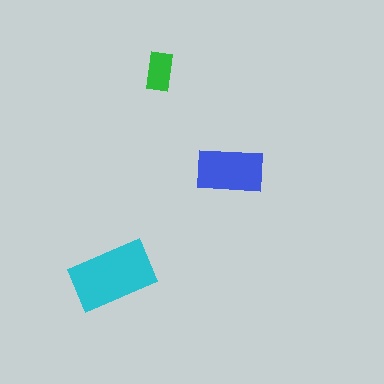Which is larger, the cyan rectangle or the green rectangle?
The cyan one.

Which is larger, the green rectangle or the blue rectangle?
The blue one.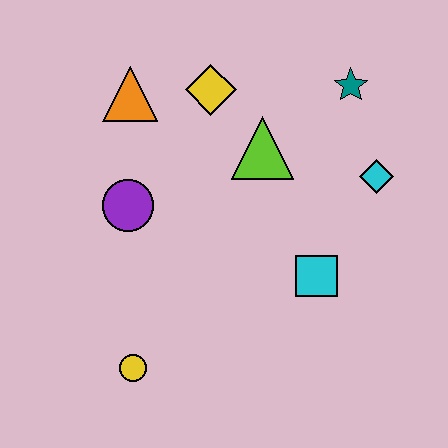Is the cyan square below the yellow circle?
No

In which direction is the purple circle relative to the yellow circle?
The purple circle is above the yellow circle.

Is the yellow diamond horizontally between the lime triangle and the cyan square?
No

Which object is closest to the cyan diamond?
The teal star is closest to the cyan diamond.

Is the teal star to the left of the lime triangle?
No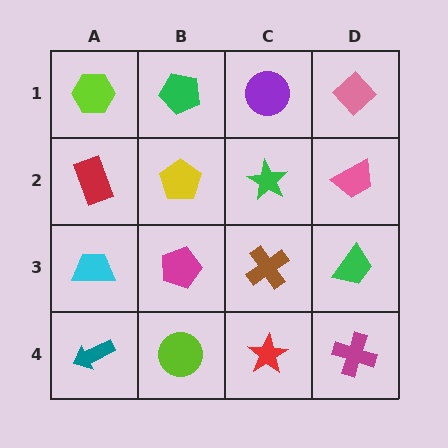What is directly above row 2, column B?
A green pentagon.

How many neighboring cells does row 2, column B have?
4.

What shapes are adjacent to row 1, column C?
A green star (row 2, column C), a green pentagon (row 1, column B), a pink diamond (row 1, column D).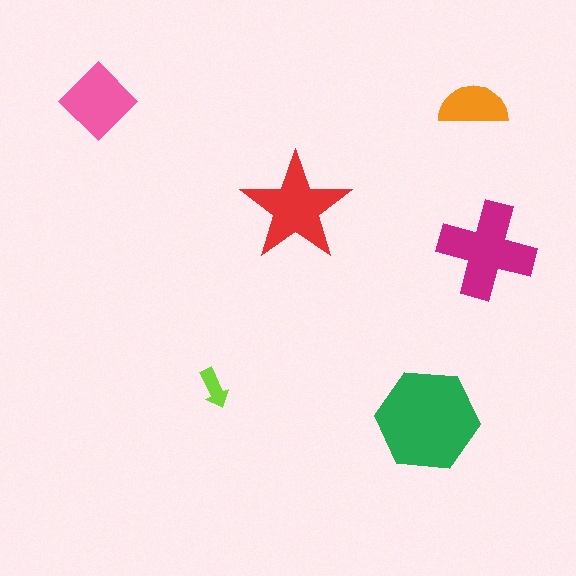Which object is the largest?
The green hexagon.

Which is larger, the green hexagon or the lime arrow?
The green hexagon.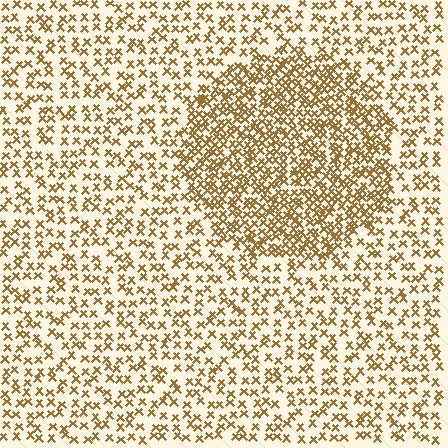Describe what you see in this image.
The image contains small brown elements arranged at two different densities. A circle-shaped region is visible where the elements are more densely packed than the surrounding area.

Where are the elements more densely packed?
The elements are more densely packed inside the circle boundary.